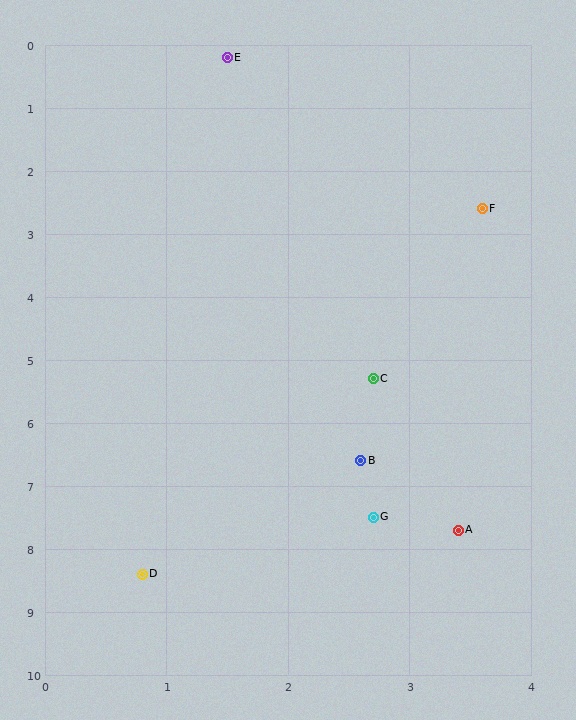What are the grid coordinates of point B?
Point B is at approximately (2.6, 6.6).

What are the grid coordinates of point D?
Point D is at approximately (0.8, 8.4).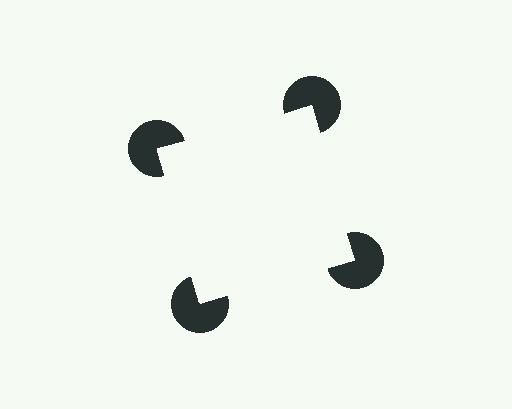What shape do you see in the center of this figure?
An illusory square — its edges are inferred from the aligned wedge cuts in the pac-man discs, not physically drawn.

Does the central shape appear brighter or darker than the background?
It typically appears slightly brighter than the background, even though no actual brightness change is drawn.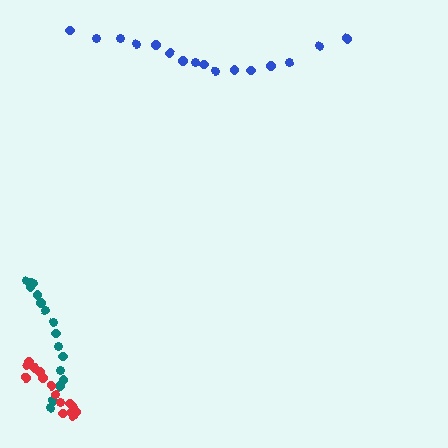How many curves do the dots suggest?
There are 3 distinct paths.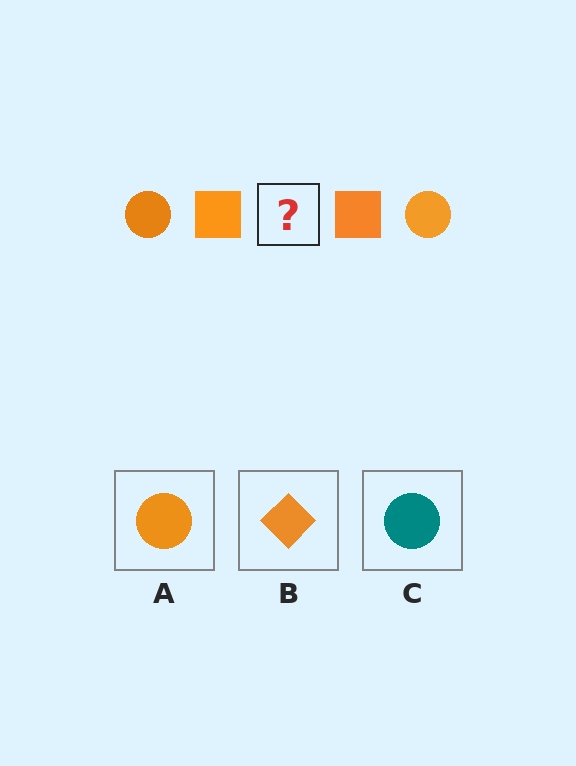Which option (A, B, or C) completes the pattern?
A.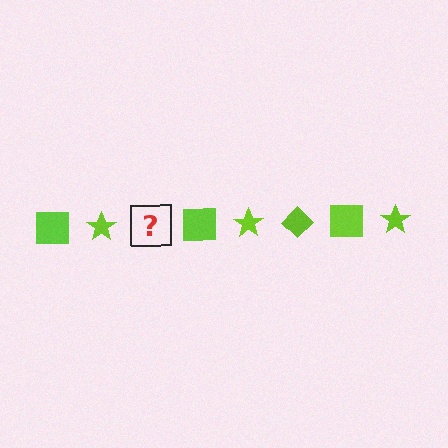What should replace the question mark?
The question mark should be replaced with a lime diamond.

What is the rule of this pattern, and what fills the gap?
The rule is that the pattern cycles through square, star, diamond shapes in lime. The gap should be filled with a lime diamond.